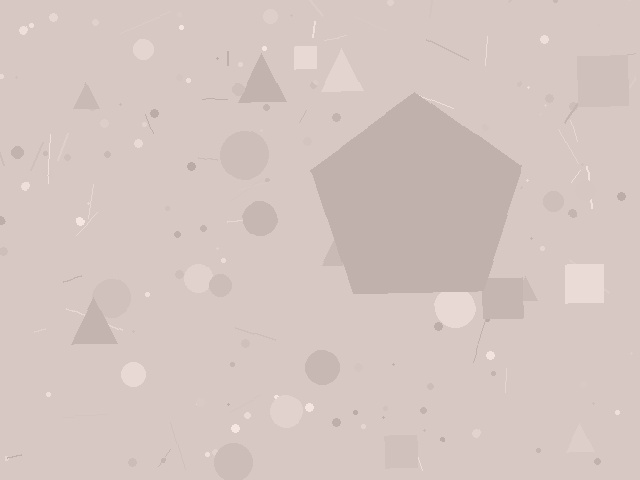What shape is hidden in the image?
A pentagon is hidden in the image.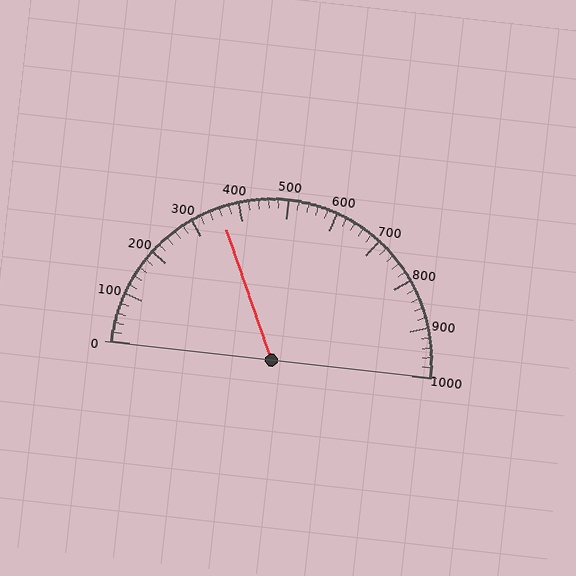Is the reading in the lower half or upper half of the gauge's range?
The reading is in the lower half of the range (0 to 1000).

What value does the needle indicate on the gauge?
The needle indicates approximately 360.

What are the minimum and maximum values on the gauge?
The gauge ranges from 0 to 1000.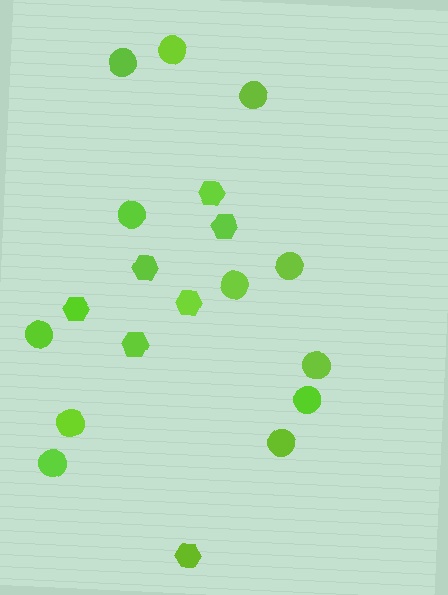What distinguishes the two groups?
There are 2 groups: one group of circles (12) and one group of hexagons (7).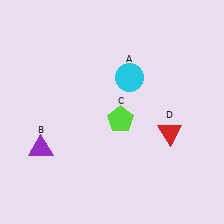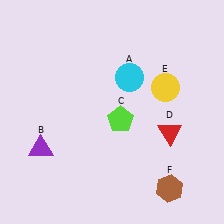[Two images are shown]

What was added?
A yellow circle (E), a brown hexagon (F) were added in Image 2.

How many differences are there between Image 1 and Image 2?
There are 2 differences between the two images.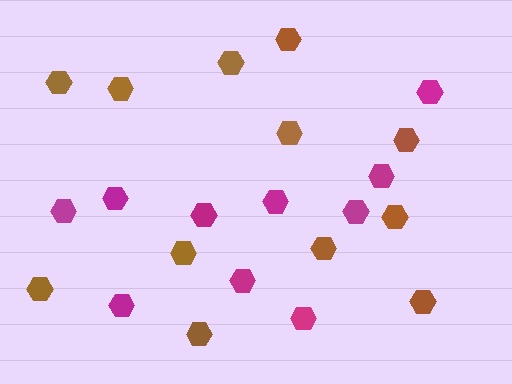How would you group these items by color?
There are 2 groups: one group of brown hexagons (12) and one group of magenta hexagons (10).